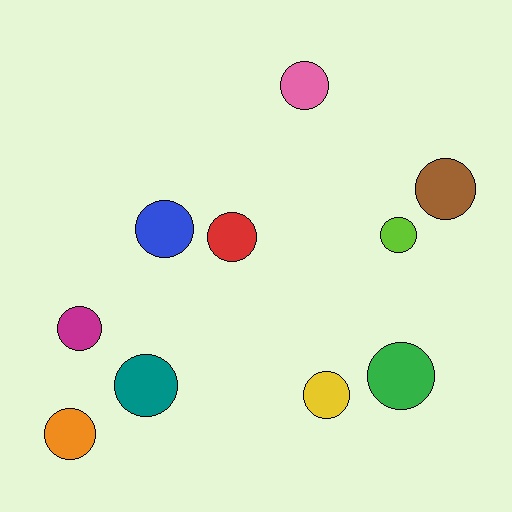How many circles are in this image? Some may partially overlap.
There are 10 circles.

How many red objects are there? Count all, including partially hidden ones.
There is 1 red object.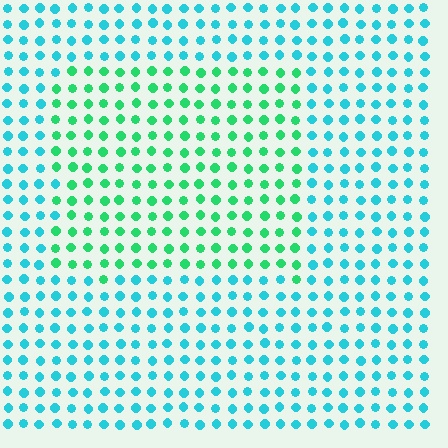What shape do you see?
I see a rectangle.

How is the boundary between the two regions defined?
The boundary is defined purely by a slight shift in hue (about 42 degrees). Spacing, size, and orientation are identical on both sides.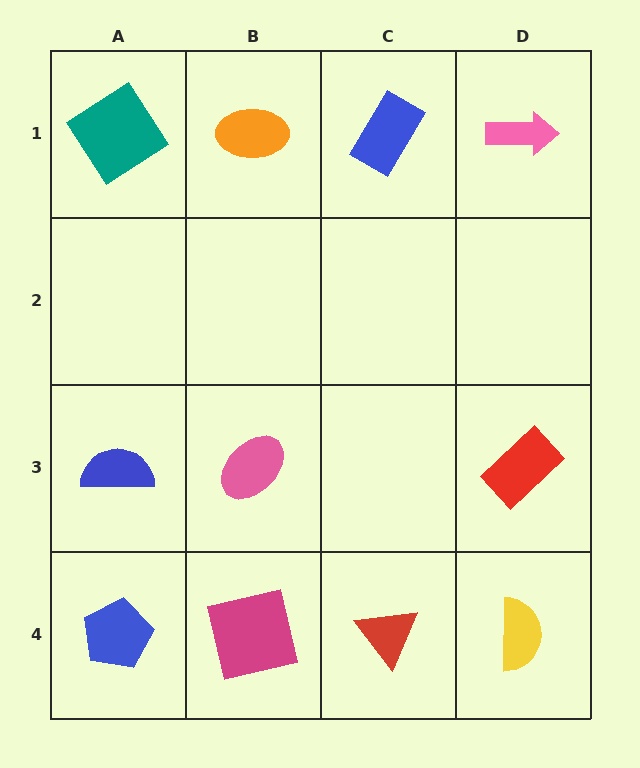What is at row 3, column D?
A red rectangle.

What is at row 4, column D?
A yellow semicircle.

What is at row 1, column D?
A pink arrow.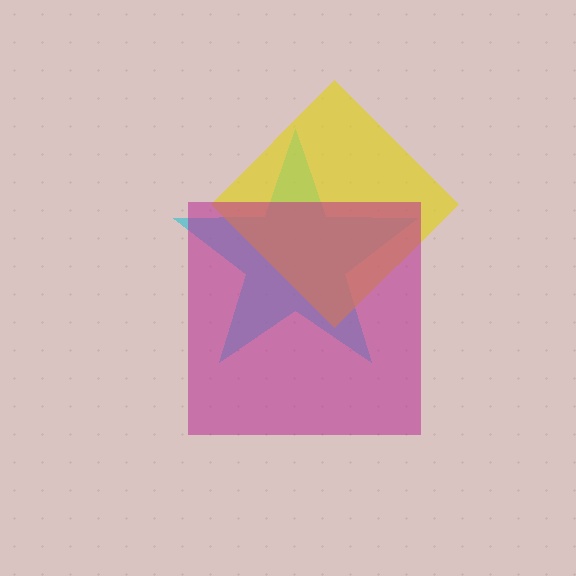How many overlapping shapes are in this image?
There are 3 overlapping shapes in the image.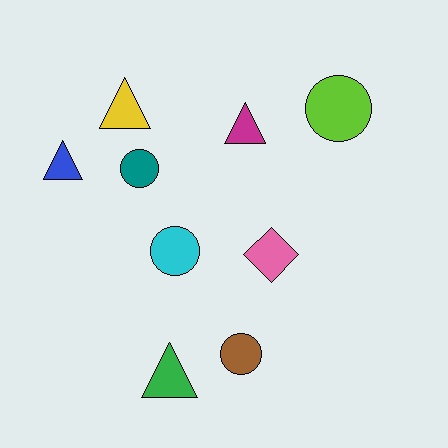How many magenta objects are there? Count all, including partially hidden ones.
There is 1 magenta object.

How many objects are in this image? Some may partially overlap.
There are 9 objects.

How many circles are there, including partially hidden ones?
There are 4 circles.